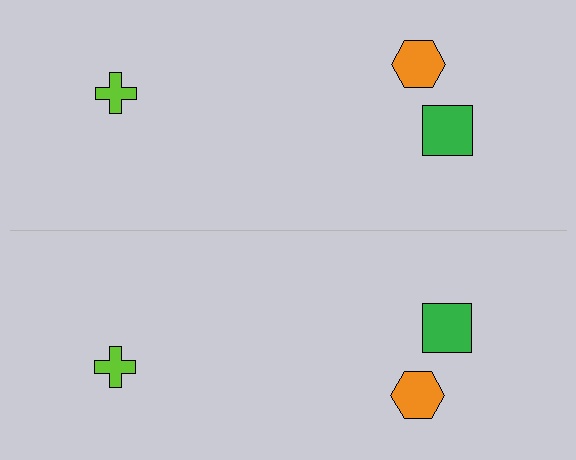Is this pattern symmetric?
Yes, this pattern has bilateral (reflection) symmetry.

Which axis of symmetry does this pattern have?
The pattern has a horizontal axis of symmetry running through the center of the image.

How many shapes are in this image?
There are 6 shapes in this image.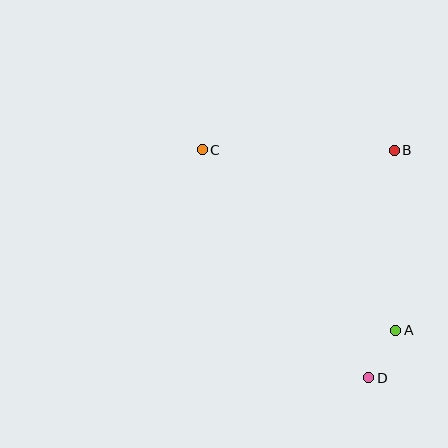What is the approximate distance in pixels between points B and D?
The distance between B and D is approximately 229 pixels.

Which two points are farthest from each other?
Points C and D are farthest from each other.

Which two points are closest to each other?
Points A and D are closest to each other.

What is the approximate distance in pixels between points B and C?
The distance between B and C is approximately 192 pixels.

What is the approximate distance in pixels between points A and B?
The distance between A and B is approximately 180 pixels.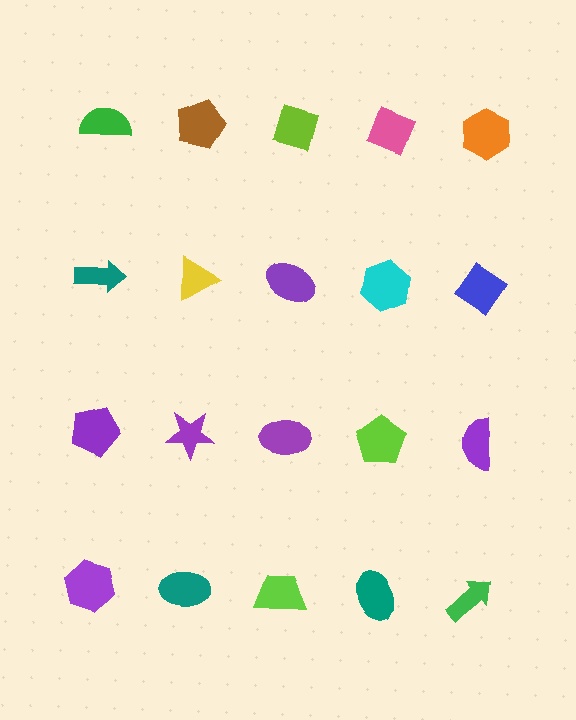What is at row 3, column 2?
A purple star.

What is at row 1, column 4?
A pink diamond.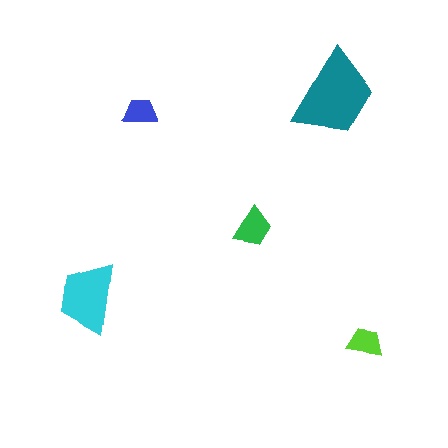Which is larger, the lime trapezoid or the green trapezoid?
The green one.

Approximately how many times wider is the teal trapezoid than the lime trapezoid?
About 2.5 times wider.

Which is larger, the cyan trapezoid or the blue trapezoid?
The cyan one.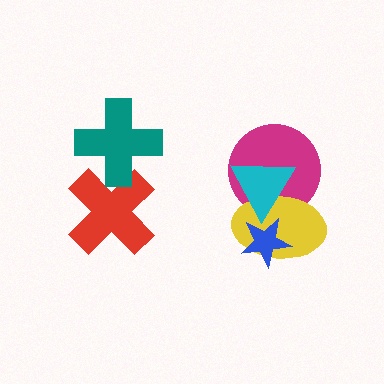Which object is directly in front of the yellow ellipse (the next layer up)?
The cyan triangle is directly in front of the yellow ellipse.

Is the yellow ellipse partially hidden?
Yes, it is partially covered by another shape.